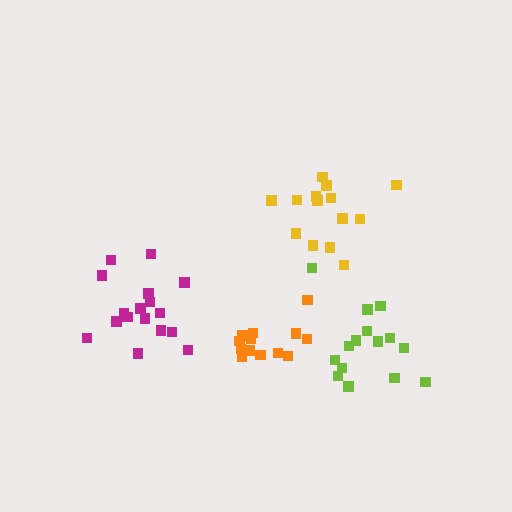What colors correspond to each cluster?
The clusters are colored: magenta, yellow, lime, orange.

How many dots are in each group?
Group 1: 17 dots, Group 2: 14 dots, Group 3: 15 dots, Group 4: 13 dots (59 total).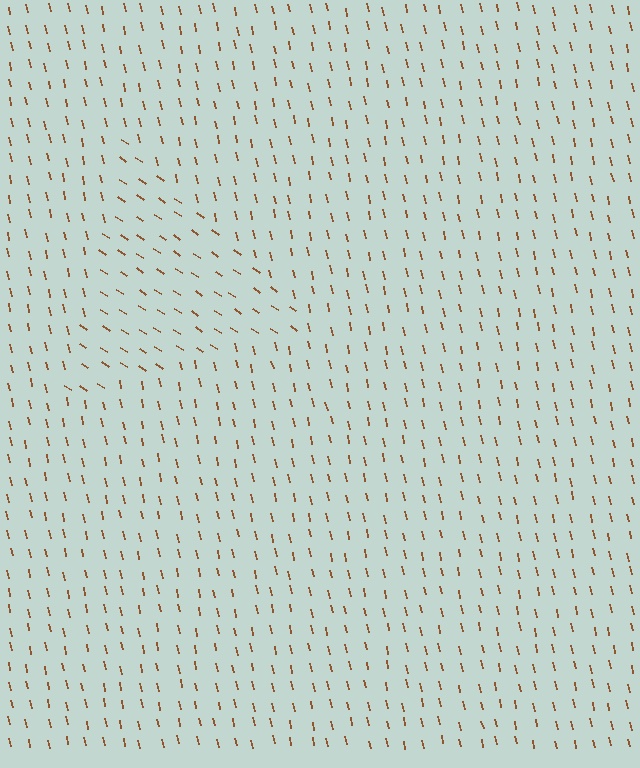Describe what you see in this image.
The image is filled with small brown line segments. A triangle region in the image has lines oriented differently from the surrounding lines, creating a visible texture boundary.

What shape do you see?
I see a triangle.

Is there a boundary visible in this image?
Yes, there is a texture boundary formed by a change in line orientation.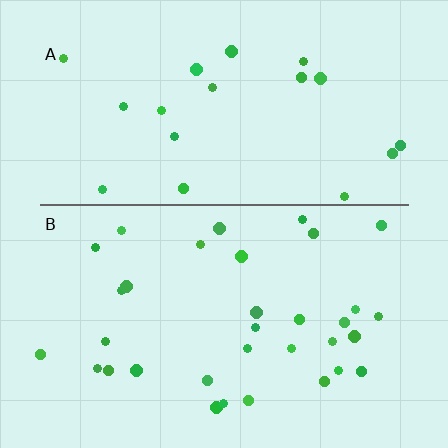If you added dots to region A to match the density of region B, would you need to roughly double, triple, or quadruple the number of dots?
Approximately double.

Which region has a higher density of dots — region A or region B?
B (the bottom).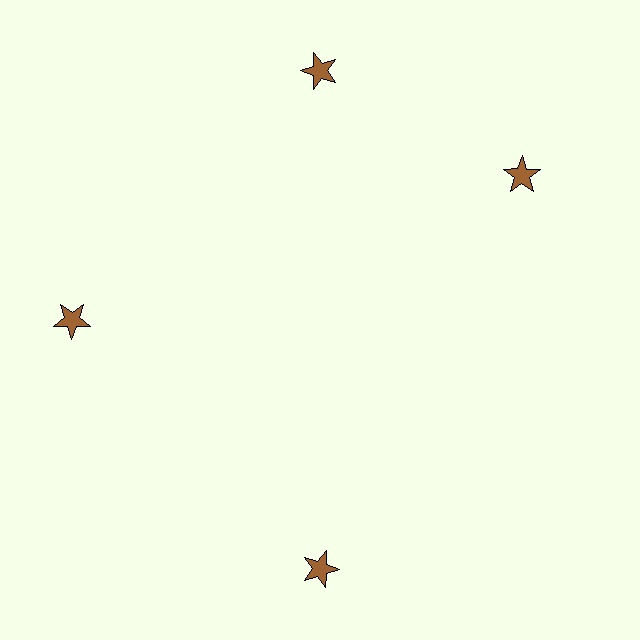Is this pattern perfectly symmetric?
No. The 4 brown stars are arranged in a ring, but one element near the 3 o'clock position is rotated out of alignment along the ring, breaking the 4-fold rotational symmetry.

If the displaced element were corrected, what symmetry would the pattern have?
It would have 4-fold rotational symmetry — the pattern would map onto itself every 90 degrees.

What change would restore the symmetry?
The symmetry would be restored by rotating it back into even spacing with its neighbors so that all 4 stars sit at equal angles and equal distance from the center.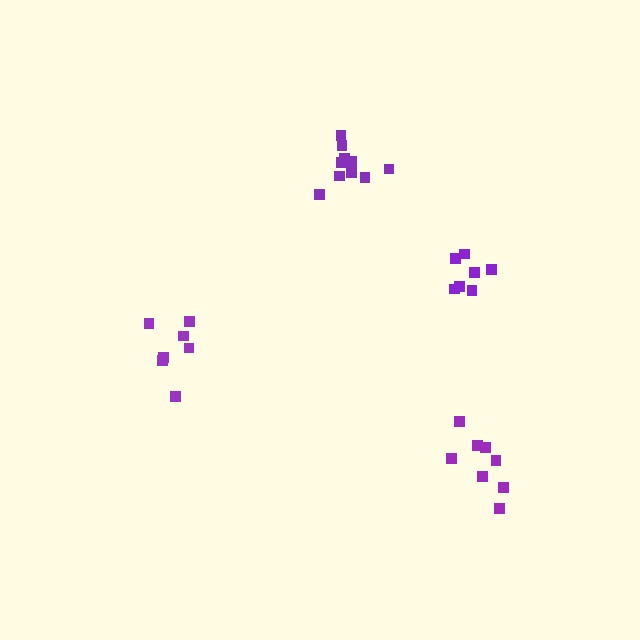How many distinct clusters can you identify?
There are 4 distinct clusters.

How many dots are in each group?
Group 1: 8 dots, Group 2: 10 dots, Group 3: 7 dots, Group 4: 7 dots (32 total).